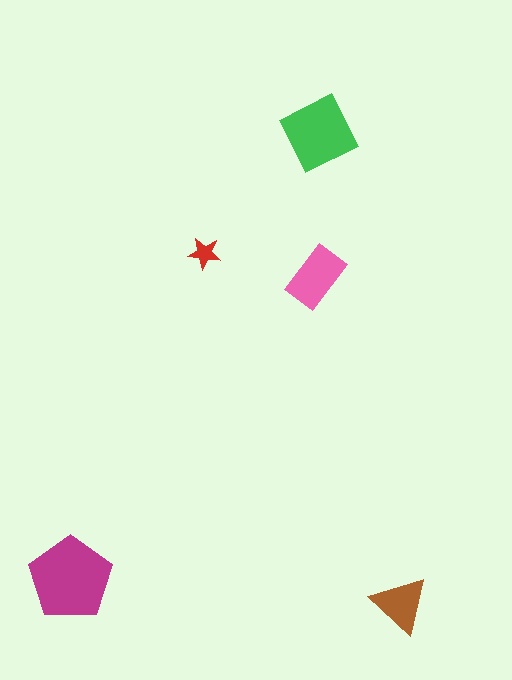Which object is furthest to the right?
The brown triangle is rightmost.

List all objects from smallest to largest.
The red star, the brown triangle, the pink rectangle, the green square, the magenta pentagon.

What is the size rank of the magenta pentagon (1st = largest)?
1st.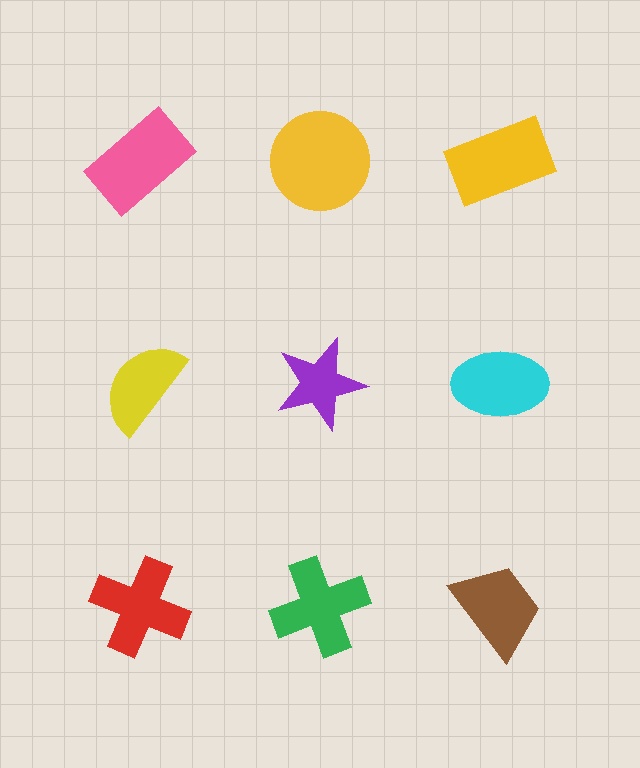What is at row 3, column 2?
A green cross.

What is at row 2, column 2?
A purple star.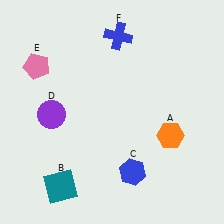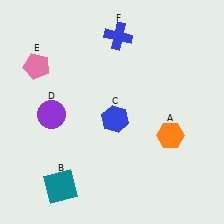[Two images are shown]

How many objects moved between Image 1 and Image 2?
1 object moved between the two images.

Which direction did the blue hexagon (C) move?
The blue hexagon (C) moved up.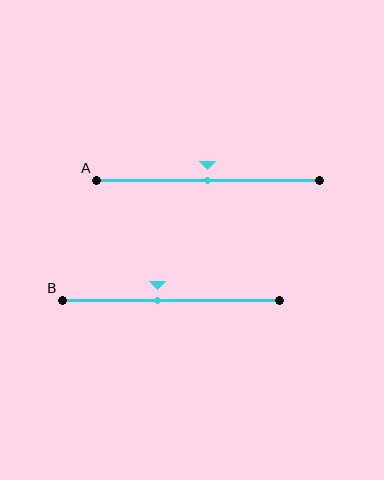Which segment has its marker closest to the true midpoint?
Segment A has its marker closest to the true midpoint.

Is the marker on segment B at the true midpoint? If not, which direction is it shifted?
No, the marker on segment B is shifted to the left by about 6% of the segment length.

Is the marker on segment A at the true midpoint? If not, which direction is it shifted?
Yes, the marker on segment A is at the true midpoint.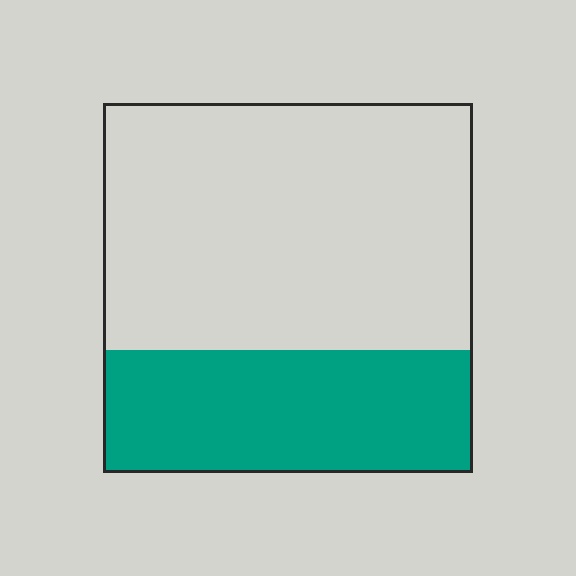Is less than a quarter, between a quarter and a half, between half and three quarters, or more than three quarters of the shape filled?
Between a quarter and a half.